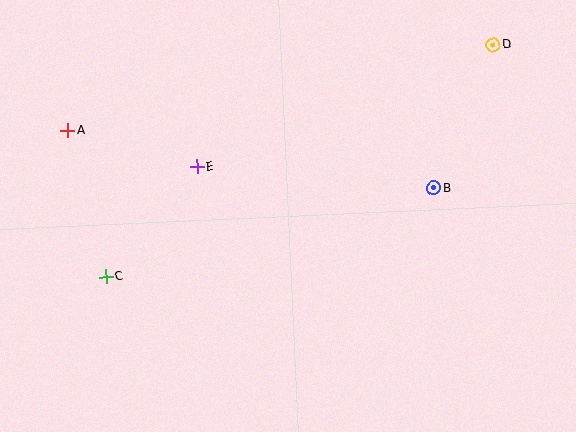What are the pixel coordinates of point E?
Point E is at (197, 167).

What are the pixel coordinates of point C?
Point C is at (106, 277).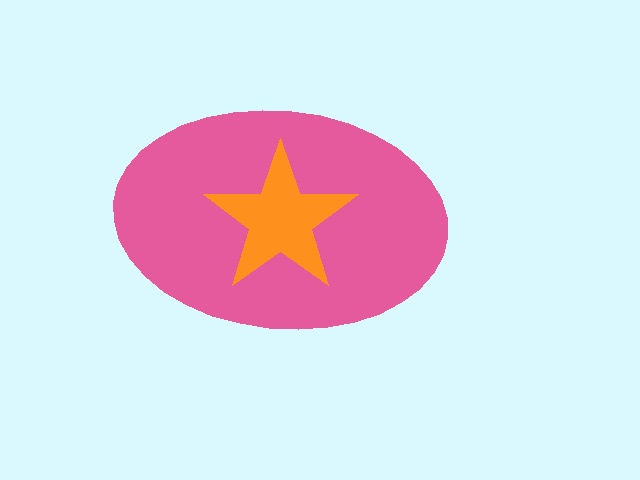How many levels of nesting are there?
2.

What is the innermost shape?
The orange star.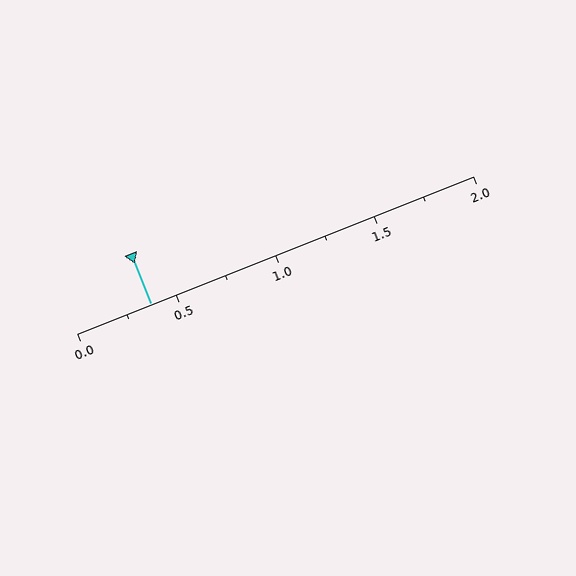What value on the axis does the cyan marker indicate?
The marker indicates approximately 0.38.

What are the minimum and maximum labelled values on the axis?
The axis runs from 0.0 to 2.0.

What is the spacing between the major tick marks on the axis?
The major ticks are spaced 0.5 apart.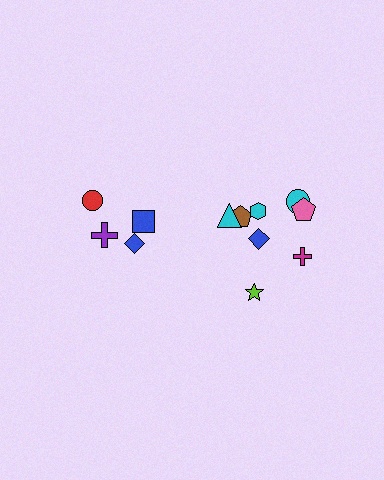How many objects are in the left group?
There are 4 objects.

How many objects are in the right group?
There are 8 objects.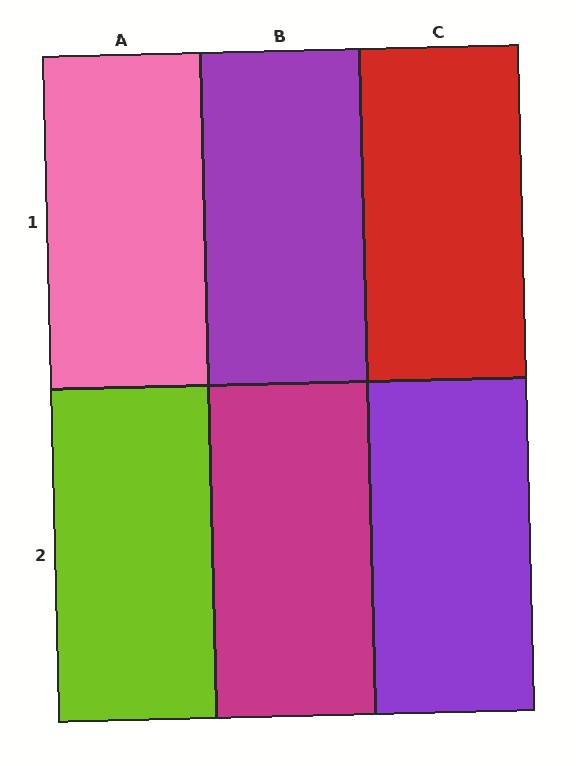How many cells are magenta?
1 cell is magenta.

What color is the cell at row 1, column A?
Pink.